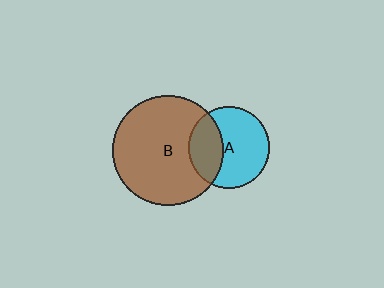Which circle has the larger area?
Circle B (brown).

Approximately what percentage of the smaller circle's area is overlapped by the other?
Approximately 35%.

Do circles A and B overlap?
Yes.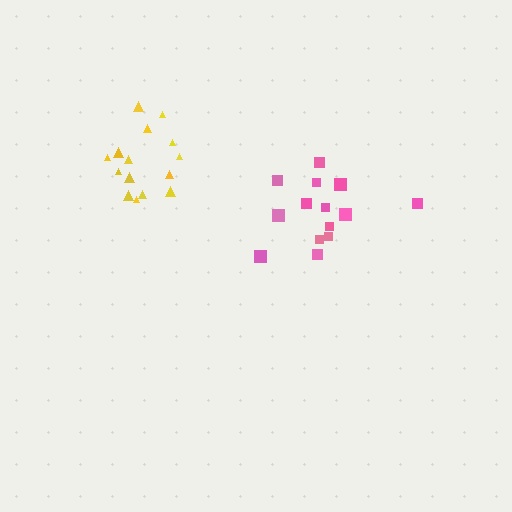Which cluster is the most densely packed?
Yellow.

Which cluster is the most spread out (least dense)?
Pink.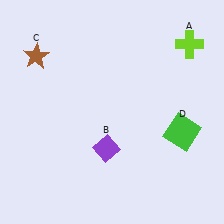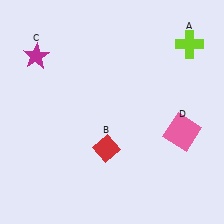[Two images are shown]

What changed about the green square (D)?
In Image 1, D is green. In Image 2, it changed to pink.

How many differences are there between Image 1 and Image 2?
There are 3 differences between the two images.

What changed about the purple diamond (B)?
In Image 1, B is purple. In Image 2, it changed to red.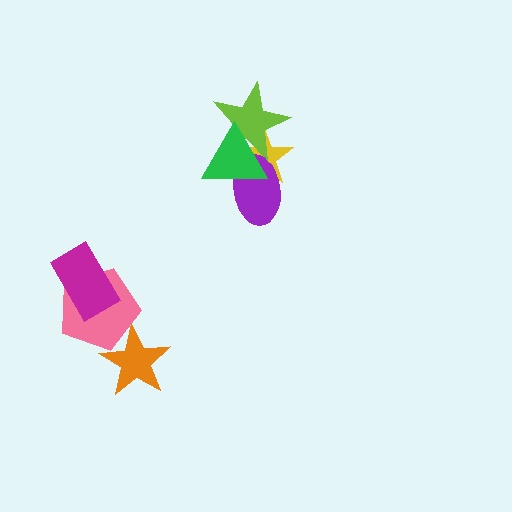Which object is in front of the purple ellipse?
The green triangle is in front of the purple ellipse.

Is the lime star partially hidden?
Yes, it is partially covered by another shape.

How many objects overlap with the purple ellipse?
3 objects overlap with the purple ellipse.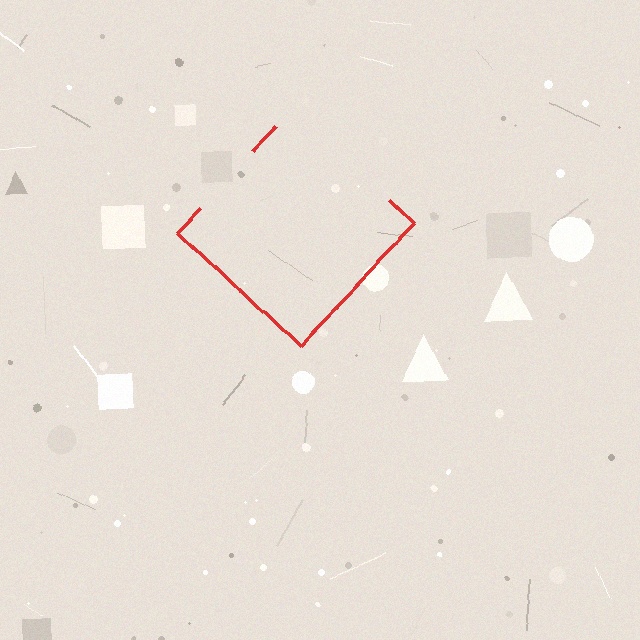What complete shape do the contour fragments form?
The contour fragments form a diamond.